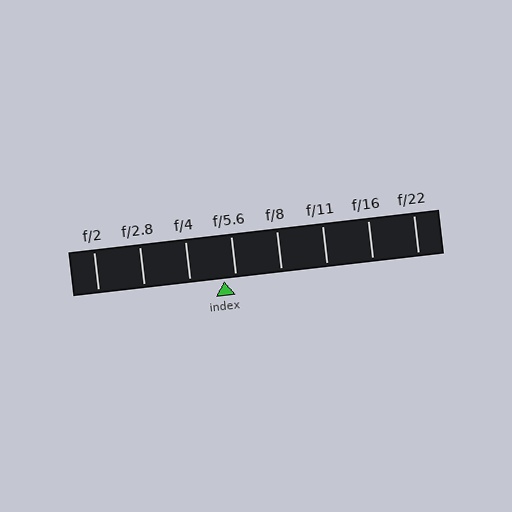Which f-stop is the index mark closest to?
The index mark is closest to f/5.6.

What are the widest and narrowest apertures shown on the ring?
The widest aperture shown is f/2 and the narrowest is f/22.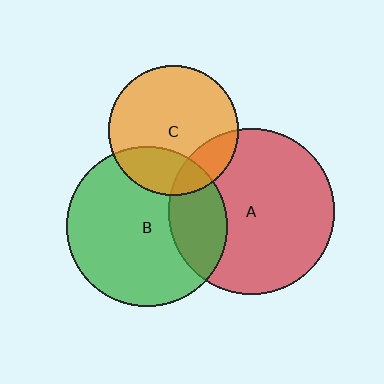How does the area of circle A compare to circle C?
Approximately 1.6 times.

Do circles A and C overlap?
Yes.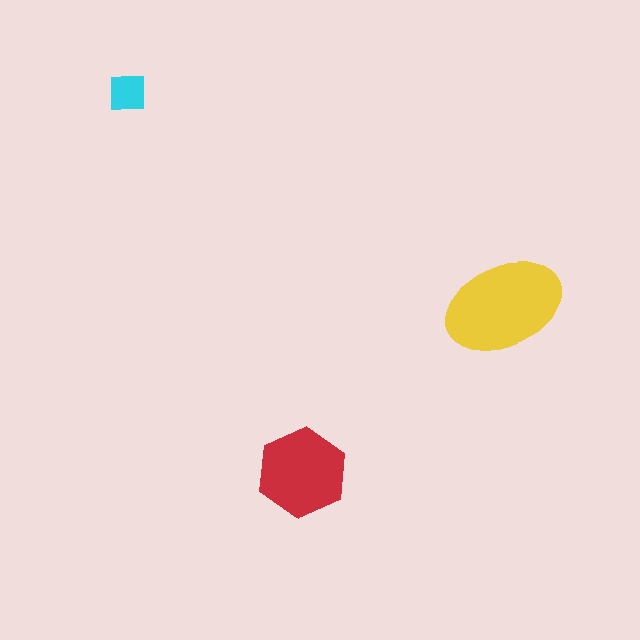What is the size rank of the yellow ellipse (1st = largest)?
1st.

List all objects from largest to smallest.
The yellow ellipse, the red hexagon, the cyan square.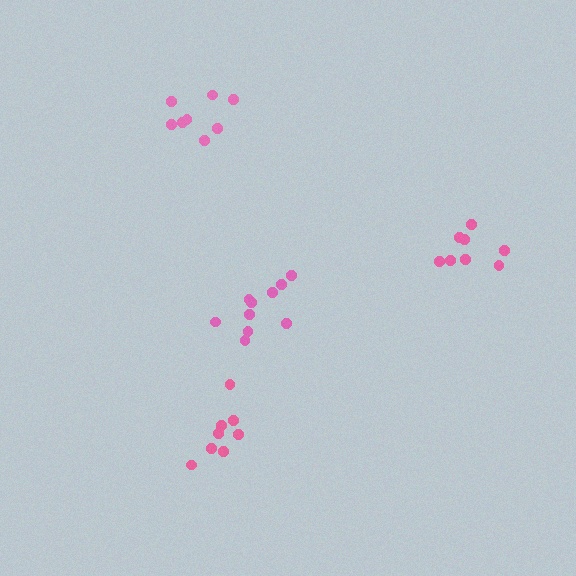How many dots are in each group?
Group 1: 10 dots, Group 2: 8 dots, Group 3: 8 dots, Group 4: 8 dots (34 total).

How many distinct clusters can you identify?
There are 4 distinct clusters.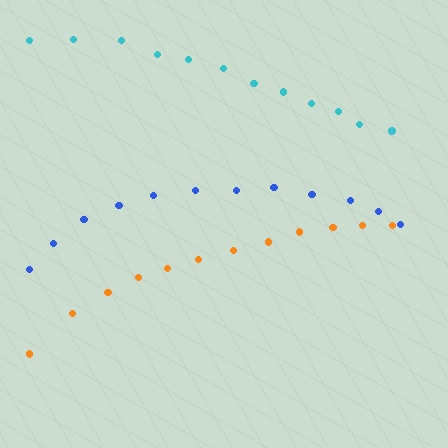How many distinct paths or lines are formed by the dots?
There are 3 distinct paths.